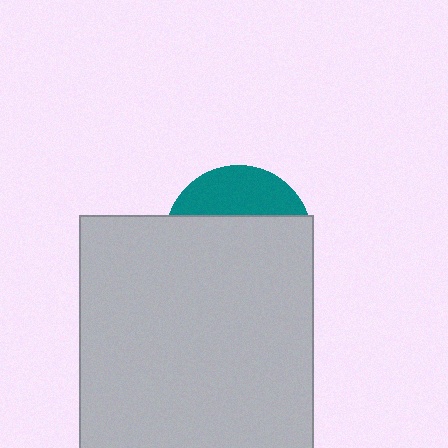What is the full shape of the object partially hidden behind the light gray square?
The partially hidden object is a teal circle.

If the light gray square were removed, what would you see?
You would see the complete teal circle.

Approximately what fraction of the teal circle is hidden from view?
Roughly 70% of the teal circle is hidden behind the light gray square.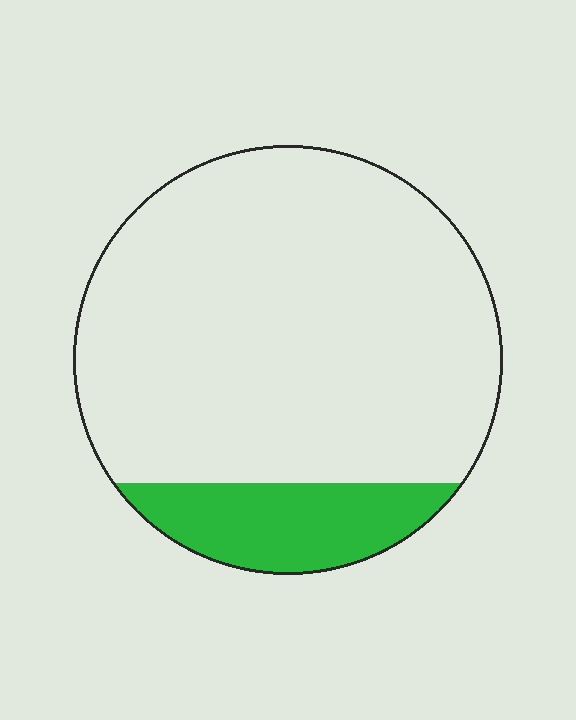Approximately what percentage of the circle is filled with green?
Approximately 15%.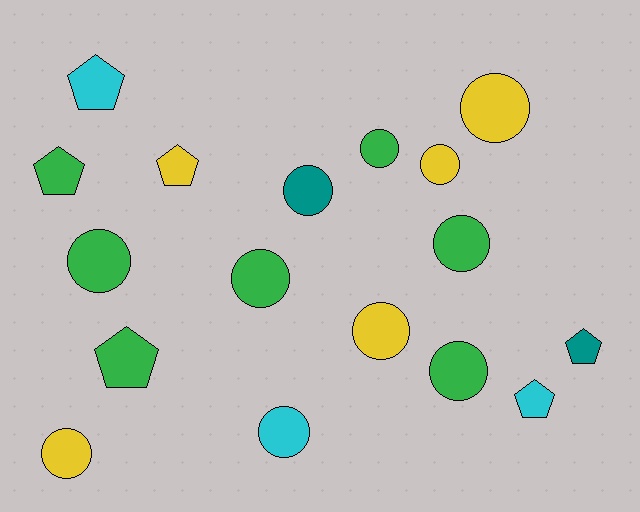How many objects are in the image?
There are 17 objects.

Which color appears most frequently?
Green, with 7 objects.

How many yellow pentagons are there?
There is 1 yellow pentagon.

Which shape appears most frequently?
Circle, with 11 objects.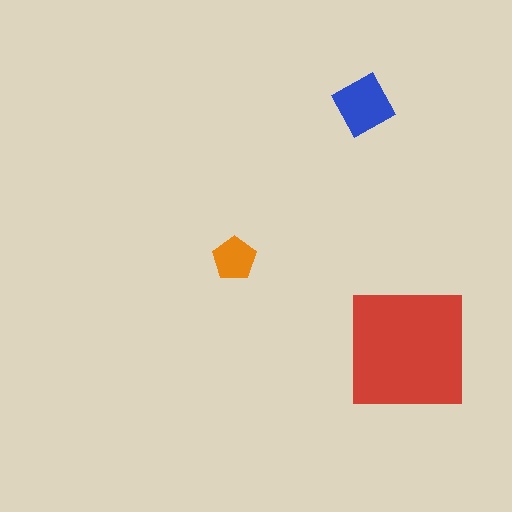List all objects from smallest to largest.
The orange pentagon, the blue diamond, the red square.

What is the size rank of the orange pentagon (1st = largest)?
3rd.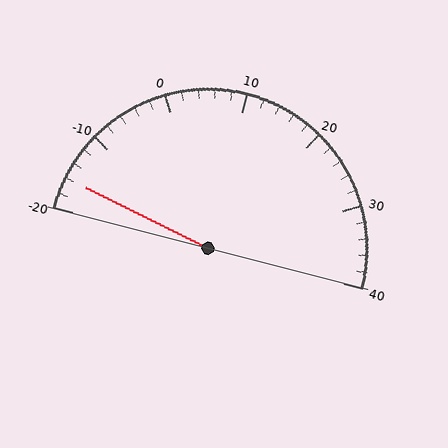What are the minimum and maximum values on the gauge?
The gauge ranges from -20 to 40.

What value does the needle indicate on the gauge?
The needle indicates approximately -16.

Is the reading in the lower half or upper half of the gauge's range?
The reading is in the lower half of the range (-20 to 40).